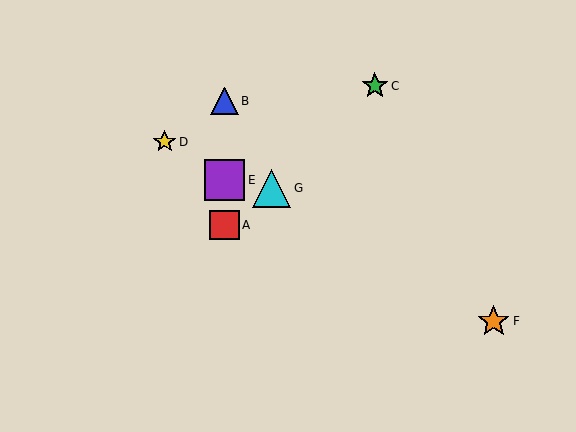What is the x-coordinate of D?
Object D is at x≈165.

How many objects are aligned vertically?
3 objects (A, B, E) are aligned vertically.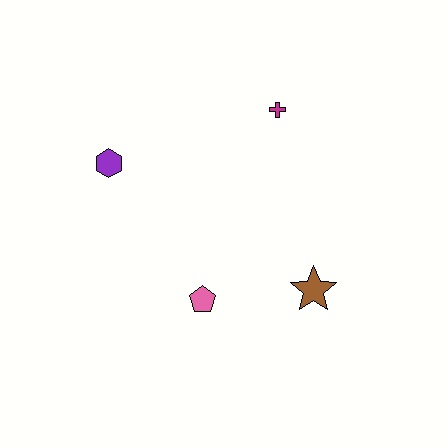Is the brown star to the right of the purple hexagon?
Yes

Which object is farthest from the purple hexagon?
The brown star is farthest from the purple hexagon.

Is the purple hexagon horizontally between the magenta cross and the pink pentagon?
No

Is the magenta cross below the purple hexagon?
No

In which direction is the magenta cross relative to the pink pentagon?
The magenta cross is above the pink pentagon.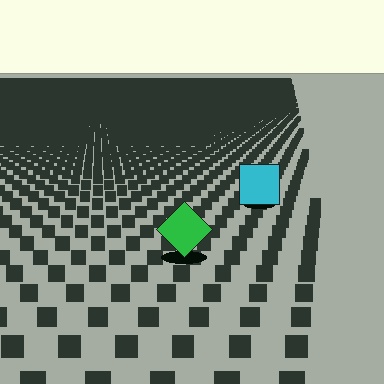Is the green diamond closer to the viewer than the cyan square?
Yes. The green diamond is closer — you can tell from the texture gradient: the ground texture is coarser near it.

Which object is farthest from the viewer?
The cyan square is farthest from the viewer. It appears smaller and the ground texture around it is denser.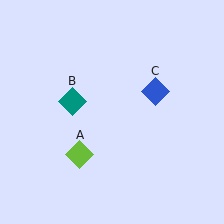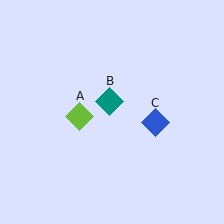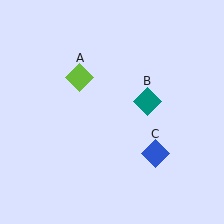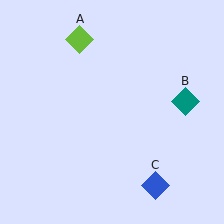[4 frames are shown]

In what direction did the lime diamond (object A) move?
The lime diamond (object A) moved up.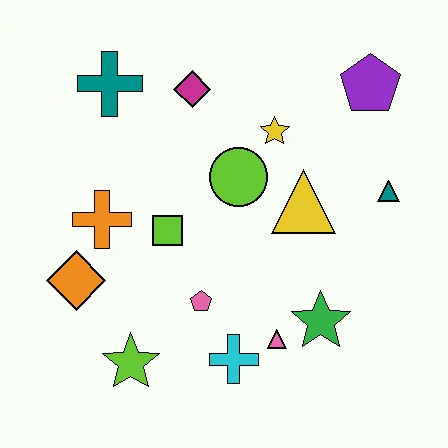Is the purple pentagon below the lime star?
No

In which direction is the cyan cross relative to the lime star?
The cyan cross is to the right of the lime star.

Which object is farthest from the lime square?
The purple pentagon is farthest from the lime square.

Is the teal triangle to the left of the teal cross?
No